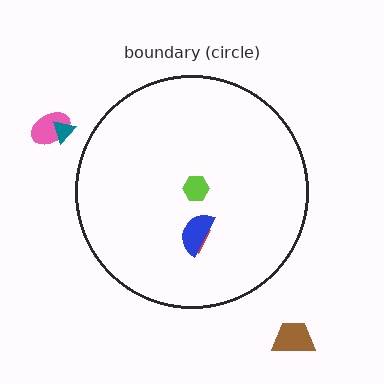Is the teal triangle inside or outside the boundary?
Outside.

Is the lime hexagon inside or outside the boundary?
Inside.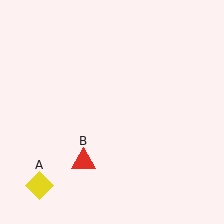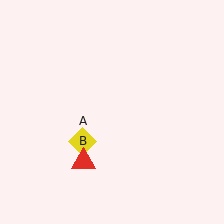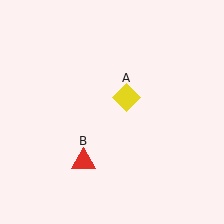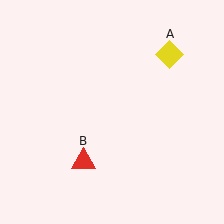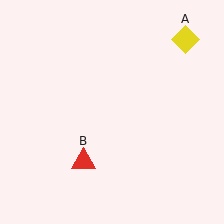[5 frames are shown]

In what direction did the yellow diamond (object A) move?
The yellow diamond (object A) moved up and to the right.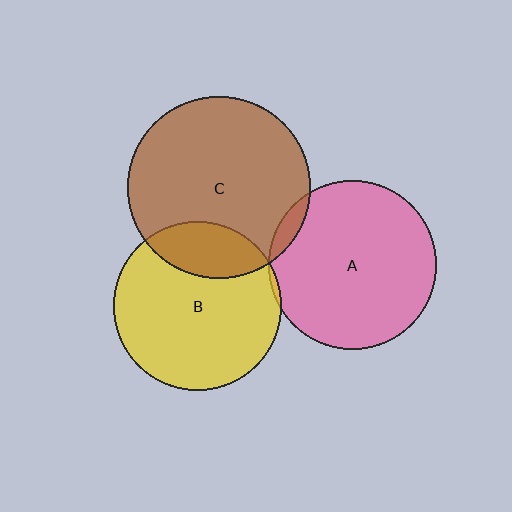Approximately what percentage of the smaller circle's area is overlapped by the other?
Approximately 5%.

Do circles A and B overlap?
Yes.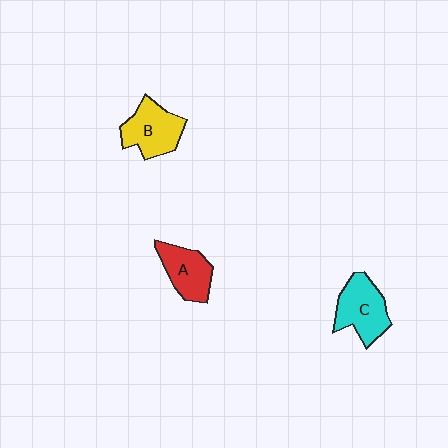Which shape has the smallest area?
Shape A (red).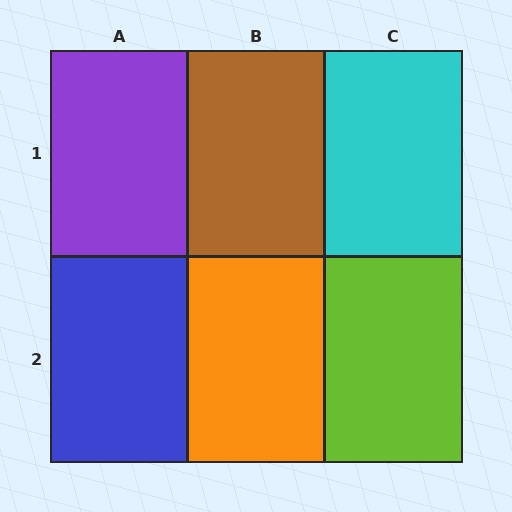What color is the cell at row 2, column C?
Lime.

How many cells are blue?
1 cell is blue.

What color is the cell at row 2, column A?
Blue.